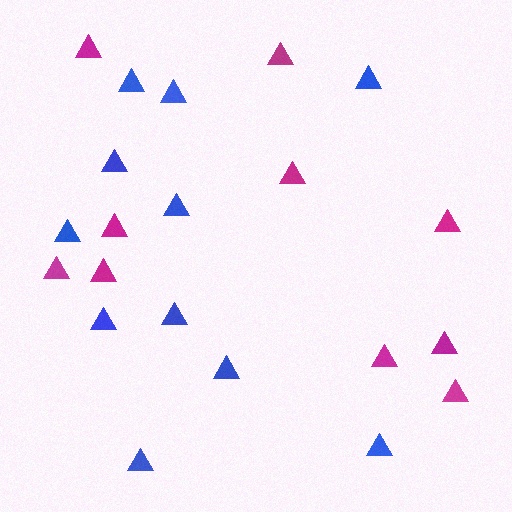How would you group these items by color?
There are 2 groups: one group of magenta triangles (10) and one group of blue triangles (11).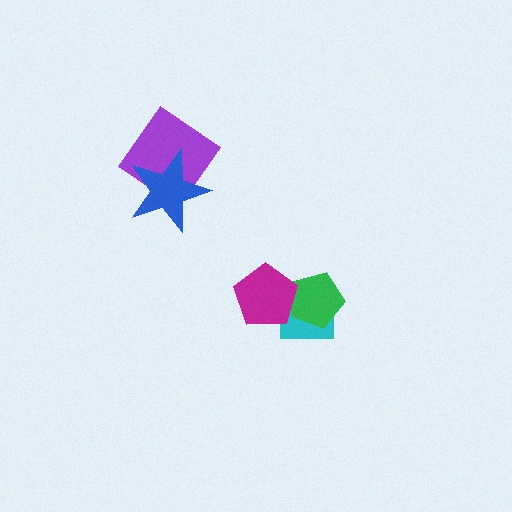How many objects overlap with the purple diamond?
1 object overlaps with the purple diamond.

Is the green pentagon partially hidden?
Yes, it is partially covered by another shape.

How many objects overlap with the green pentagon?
2 objects overlap with the green pentagon.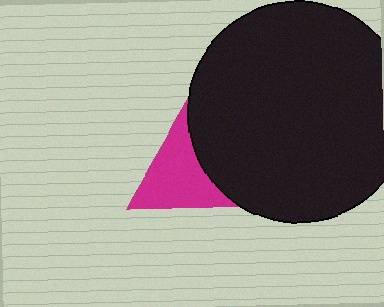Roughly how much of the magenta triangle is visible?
About half of it is visible (roughly 60%).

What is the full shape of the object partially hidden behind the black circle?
The partially hidden object is a magenta triangle.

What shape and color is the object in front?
The object in front is a black circle.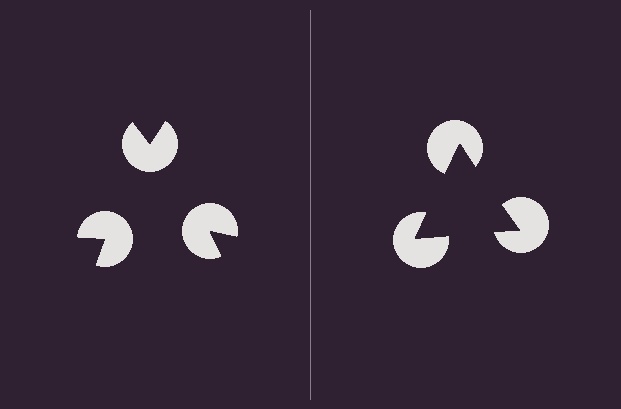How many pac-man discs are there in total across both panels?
6 — 3 on each side.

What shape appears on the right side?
An illusory triangle.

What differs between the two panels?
The pac-man discs are positioned identically on both sides; only the wedge orientations differ. On the right they align to a triangle; on the left they are misaligned.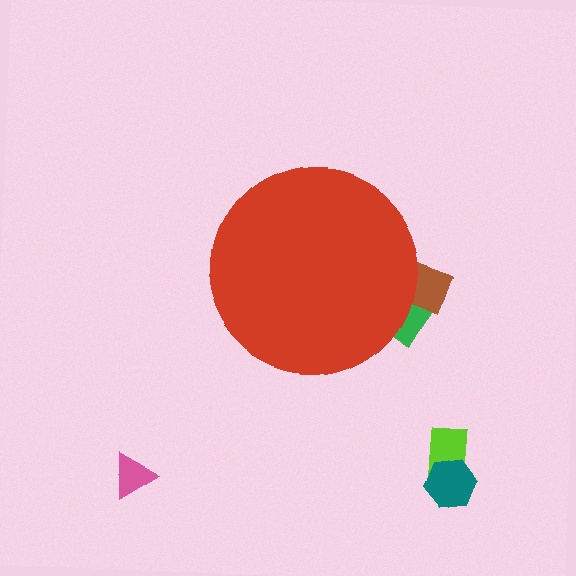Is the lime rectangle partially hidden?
No, the lime rectangle is fully visible.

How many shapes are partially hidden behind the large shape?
2 shapes are partially hidden.